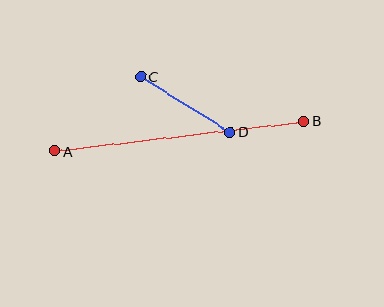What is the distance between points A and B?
The distance is approximately 250 pixels.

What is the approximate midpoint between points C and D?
The midpoint is at approximately (186, 104) pixels.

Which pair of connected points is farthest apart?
Points A and B are farthest apart.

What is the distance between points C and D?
The distance is approximately 105 pixels.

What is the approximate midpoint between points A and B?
The midpoint is at approximately (179, 136) pixels.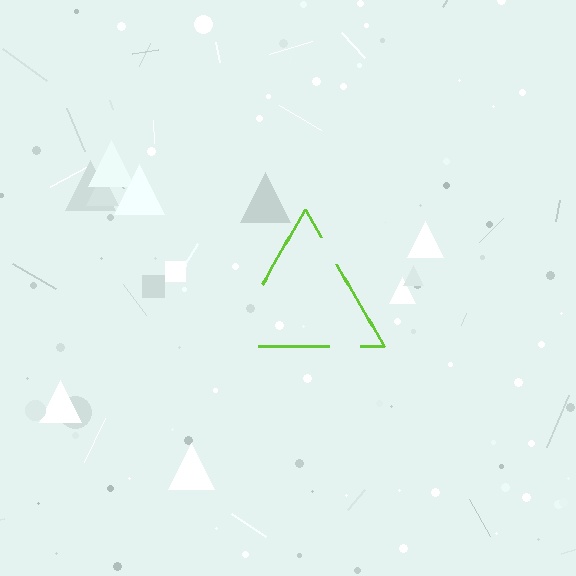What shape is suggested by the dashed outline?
The dashed outline suggests a triangle.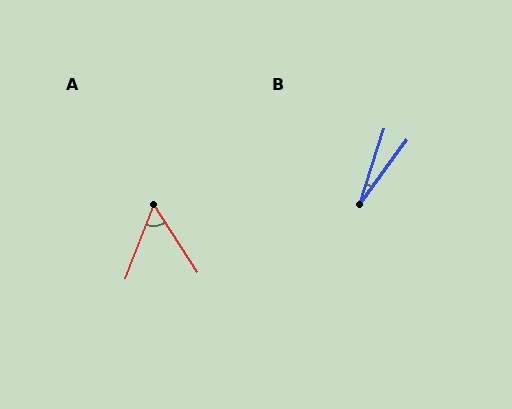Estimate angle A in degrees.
Approximately 54 degrees.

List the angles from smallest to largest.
B (19°), A (54°).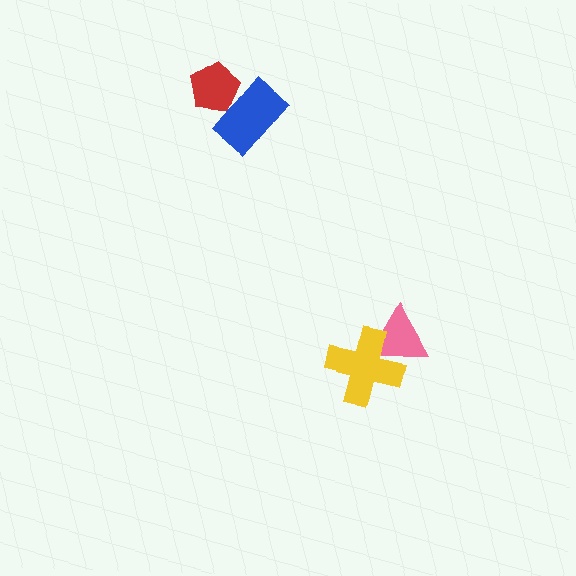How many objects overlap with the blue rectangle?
1 object overlaps with the blue rectangle.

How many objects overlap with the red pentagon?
1 object overlaps with the red pentagon.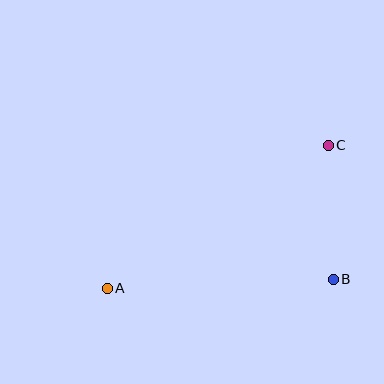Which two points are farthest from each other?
Points A and C are farthest from each other.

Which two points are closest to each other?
Points B and C are closest to each other.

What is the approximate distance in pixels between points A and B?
The distance between A and B is approximately 226 pixels.